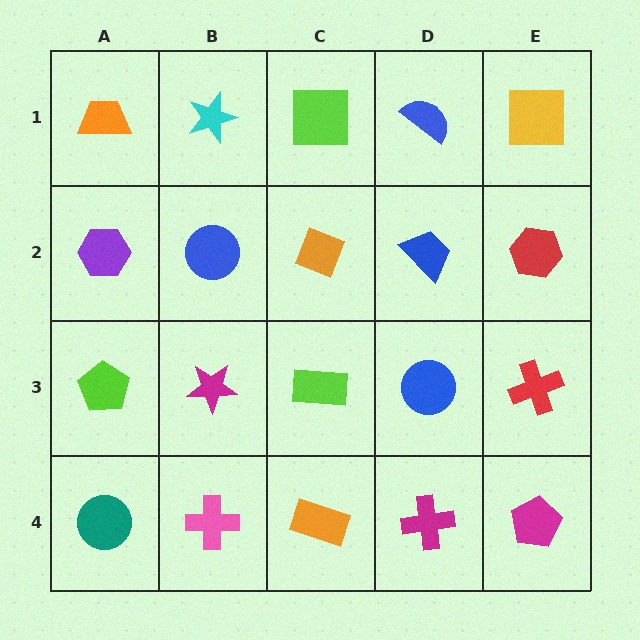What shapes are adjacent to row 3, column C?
An orange diamond (row 2, column C), an orange rectangle (row 4, column C), a magenta star (row 3, column B), a blue circle (row 3, column D).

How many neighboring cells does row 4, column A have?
2.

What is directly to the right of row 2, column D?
A red hexagon.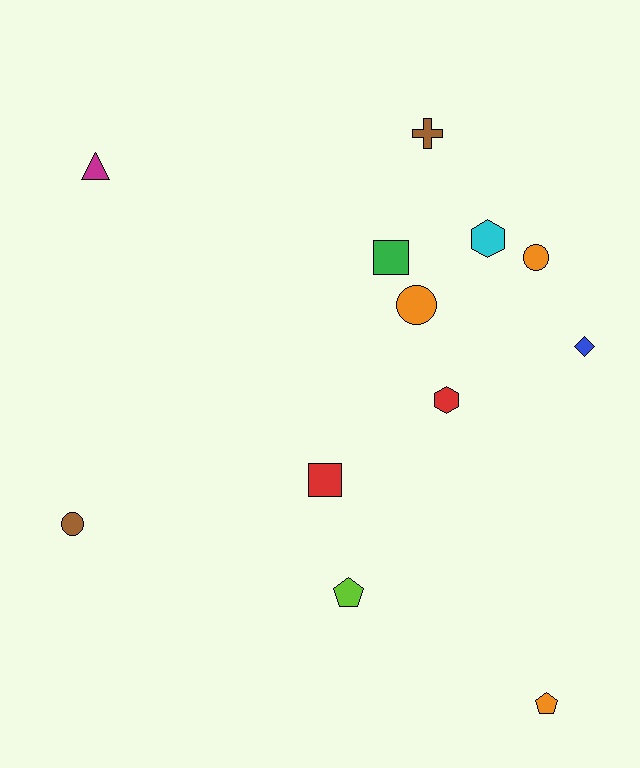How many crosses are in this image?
There is 1 cross.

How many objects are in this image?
There are 12 objects.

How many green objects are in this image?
There is 1 green object.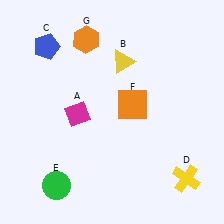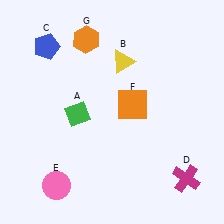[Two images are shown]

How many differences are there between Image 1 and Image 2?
There are 3 differences between the two images.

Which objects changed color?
A changed from magenta to green. D changed from yellow to magenta. E changed from green to pink.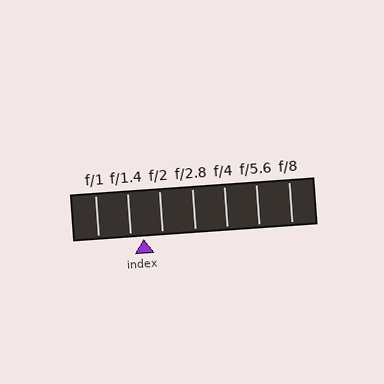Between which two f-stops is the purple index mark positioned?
The index mark is between f/1.4 and f/2.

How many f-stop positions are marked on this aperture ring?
There are 7 f-stop positions marked.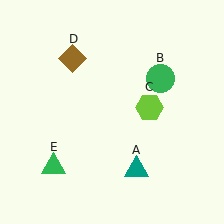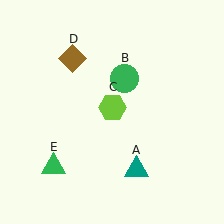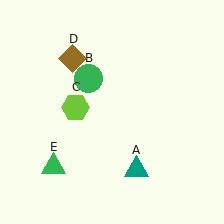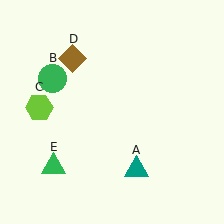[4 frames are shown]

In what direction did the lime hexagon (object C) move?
The lime hexagon (object C) moved left.